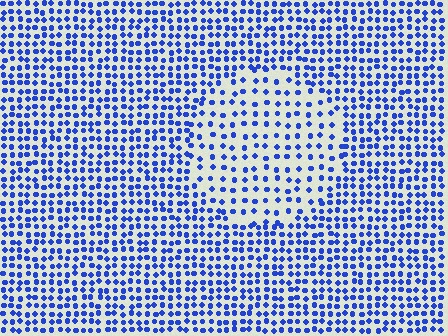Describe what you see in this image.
The image contains small blue elements arranged at two different densities. A circle-shaped region is visible where the elements are less densely packed than the surrounding area.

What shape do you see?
I see a circle.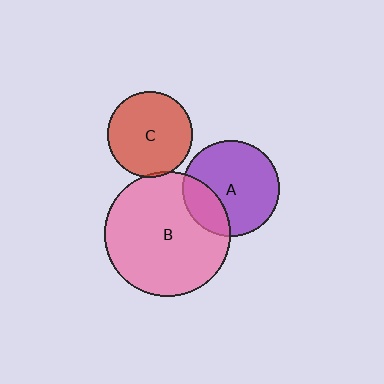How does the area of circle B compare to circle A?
Approximately 1.7 times.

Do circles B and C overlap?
Yes.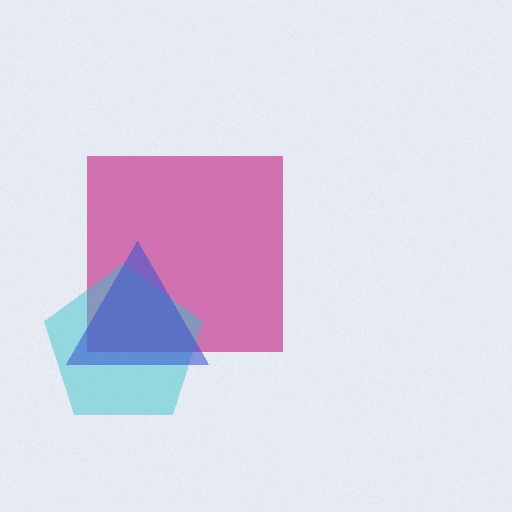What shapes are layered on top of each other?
The layered shapes are: a magenta square, a cyan pentagon, a blue triangle.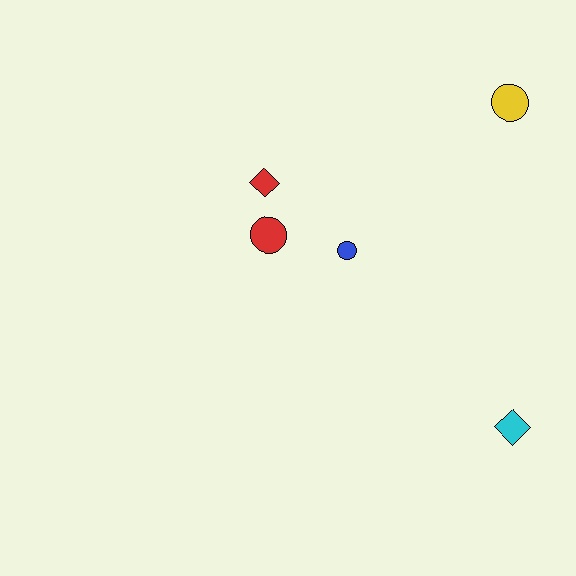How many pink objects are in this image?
There are no pink objects.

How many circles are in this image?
There are 3 circles.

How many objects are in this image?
There are 5 objects.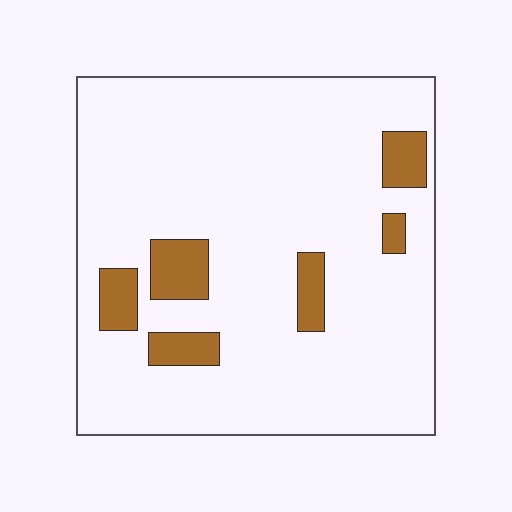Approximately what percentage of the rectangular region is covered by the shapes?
Approximately 10%.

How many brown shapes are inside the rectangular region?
6.